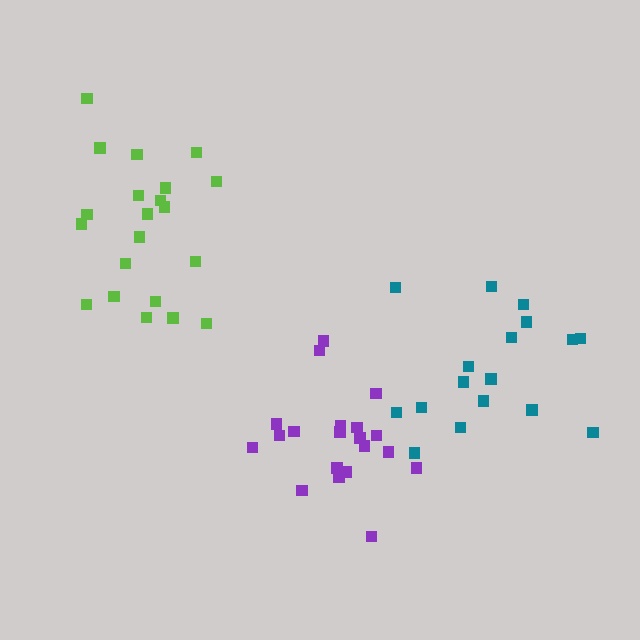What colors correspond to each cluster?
The clusters are colored: lime, purple, teal.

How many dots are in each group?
Group 1: 21 dots, Group 2: 20 dots, Group 3: 17 dots (58 total).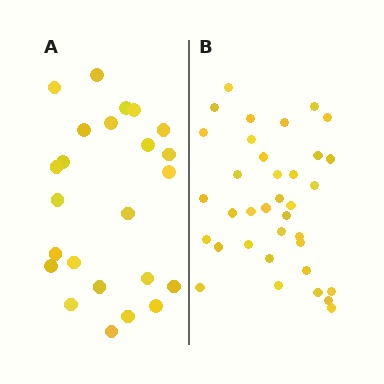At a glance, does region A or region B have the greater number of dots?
Region B (the right region) has more dots.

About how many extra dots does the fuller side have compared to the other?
Region B has roughly 12 or so more dots than region A.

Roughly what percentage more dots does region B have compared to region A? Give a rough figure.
About 50% more.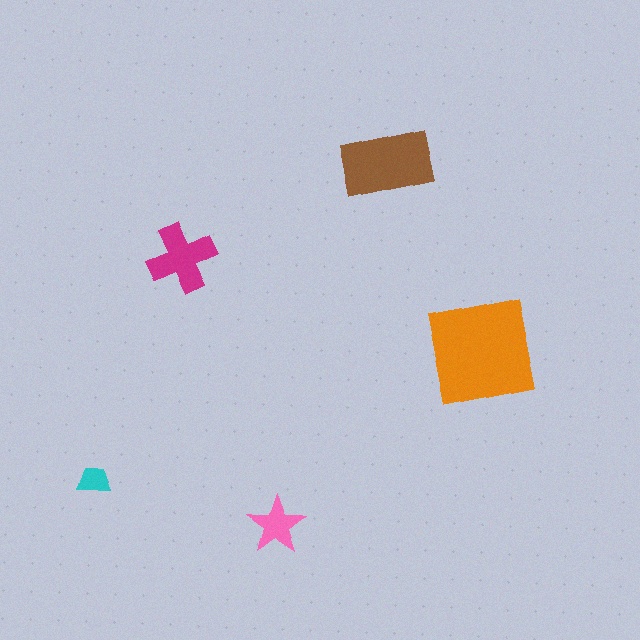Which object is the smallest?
The cyan trapezoid.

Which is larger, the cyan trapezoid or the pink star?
The pink star.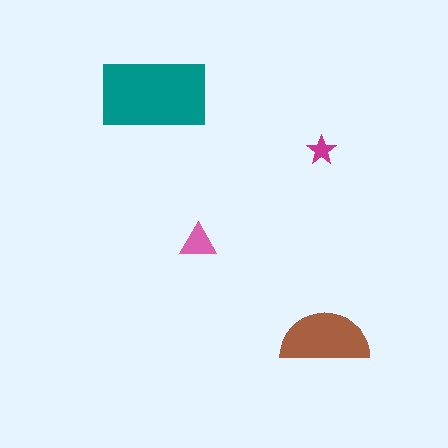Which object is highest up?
The teal rectangle is topmost.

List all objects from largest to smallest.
The teal rectangle, the brown semicircle, the pink triangle, the magenta star.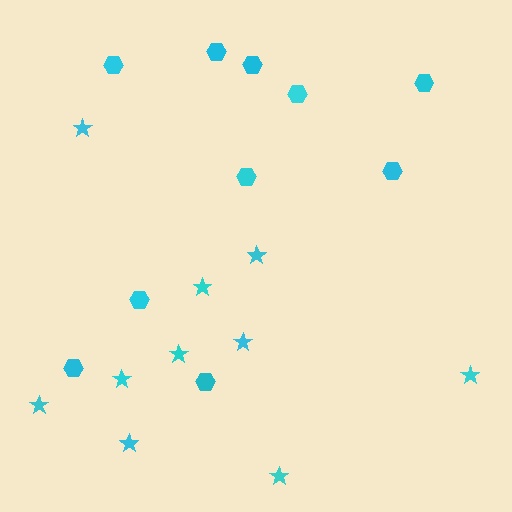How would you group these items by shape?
There are 2 groups: one group of stars (10) and one group of hexagons (10).